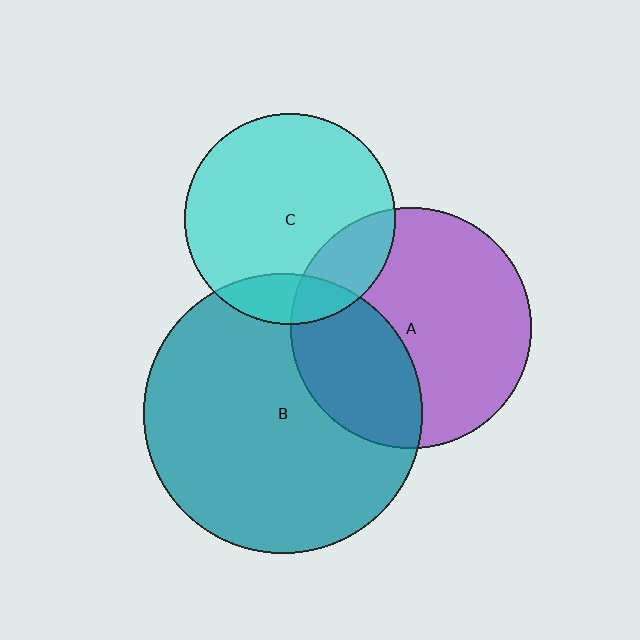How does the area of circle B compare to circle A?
Approximately 1.3 times.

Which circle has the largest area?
Circle B (teal).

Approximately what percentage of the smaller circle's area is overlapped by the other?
Approximately 15%.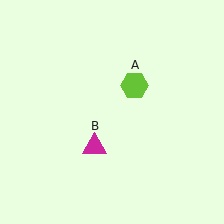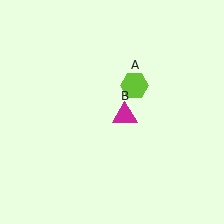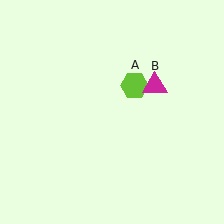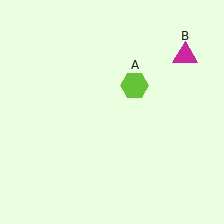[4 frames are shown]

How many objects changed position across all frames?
1 object changed position: magenta triangle (object B).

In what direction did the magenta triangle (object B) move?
The magenta triangle (object B) moved up and to the right.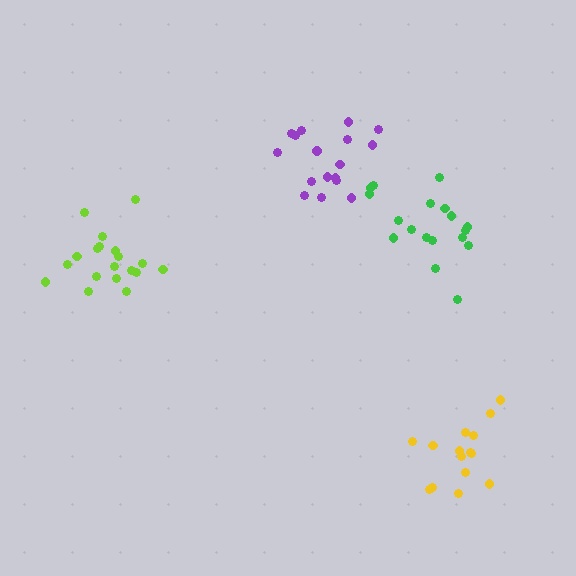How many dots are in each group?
Group 1: 19 dots, Group 2: 18 dots, Group 3: 17 dots, Group 4: 15 dots (69 total).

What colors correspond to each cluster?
The clusters are colored: lime, green, purple, yellow.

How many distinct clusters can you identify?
There are 4 distinct clusters.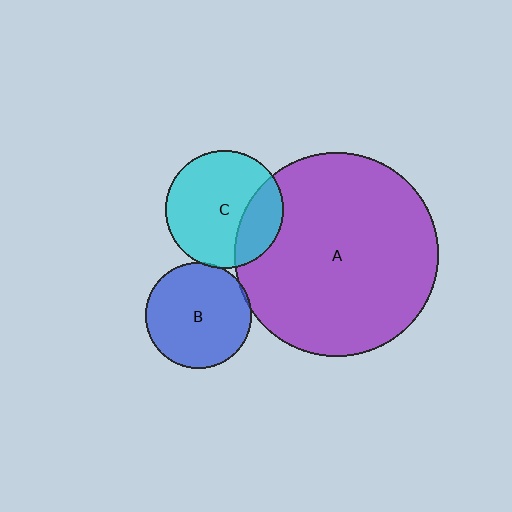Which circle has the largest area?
Circle A (purple).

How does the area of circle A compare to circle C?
Approximately 3.0 times.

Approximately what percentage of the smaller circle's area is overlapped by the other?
Approximately 5%.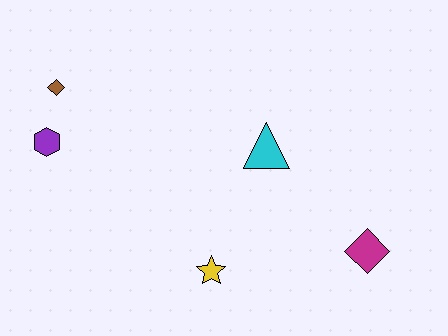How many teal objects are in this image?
There are no teal objects.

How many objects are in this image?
There are 5 objects.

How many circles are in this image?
There are no circles.